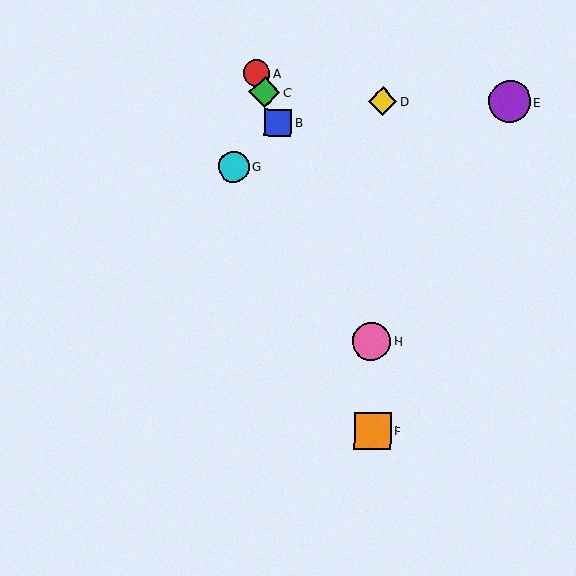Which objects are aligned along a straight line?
Objects A, B, C, H are aligned along a straight line.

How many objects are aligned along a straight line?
4 objects (A, B, C, H) are aligned along a straight line.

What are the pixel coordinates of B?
Object B is at (278, 123).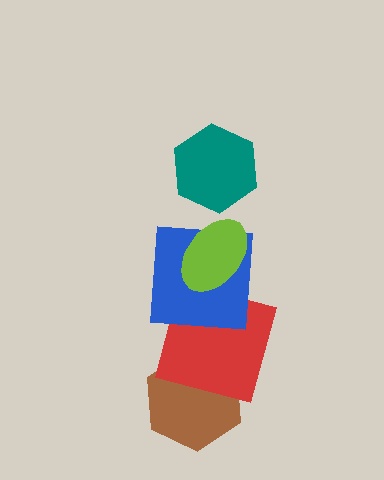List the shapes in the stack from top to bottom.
From top to bottom: the teal hexagon, the lime ellipse, the blue square, the red square, the brown hexagon.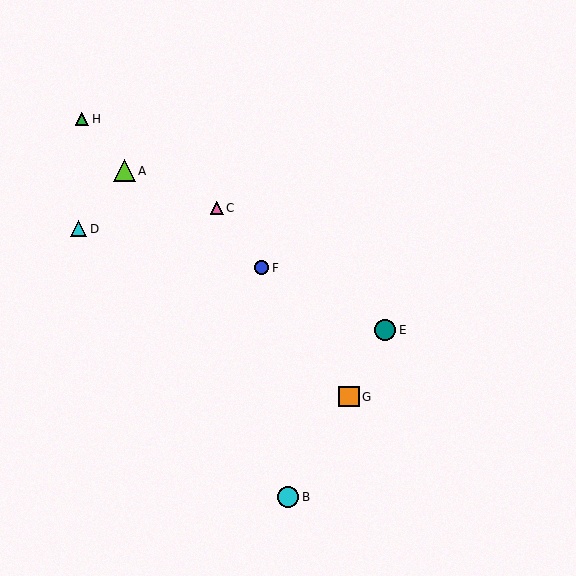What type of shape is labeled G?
Shape G is an orange square.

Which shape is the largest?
The lime triangle (labeled A) is the largest.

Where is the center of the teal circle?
The center of the teal circle is at (385, 330).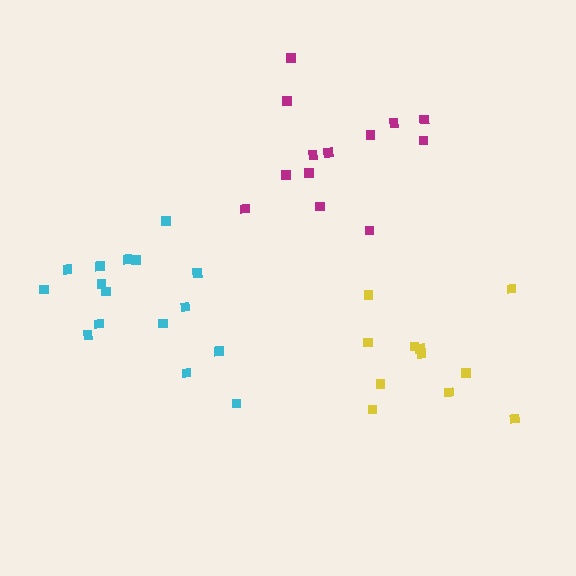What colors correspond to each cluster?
The clusters are colored: magenta, yellow, cyan.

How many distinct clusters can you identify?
There are 3 distinct clusters.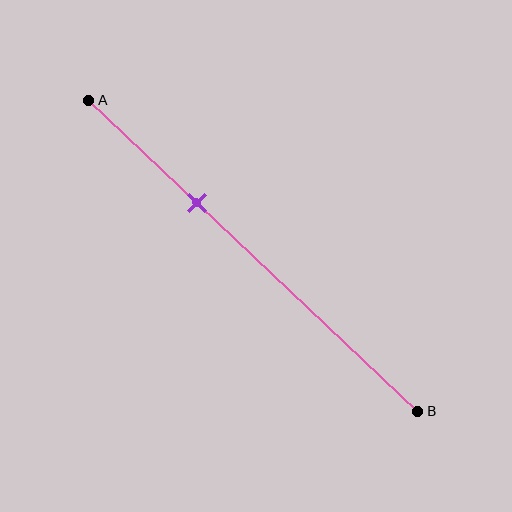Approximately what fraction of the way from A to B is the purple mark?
The purple mark is approximately 35% of the way from A to B.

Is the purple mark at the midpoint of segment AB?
No, the mark is at about 35% from A, not at the 50% midpoint.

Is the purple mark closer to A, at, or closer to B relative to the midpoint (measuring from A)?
The purple mark is closer to point A than the midpoint of segment AB.